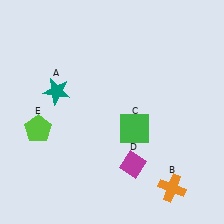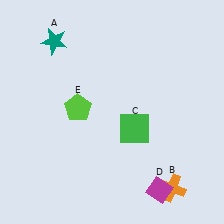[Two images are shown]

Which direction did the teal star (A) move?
The teal star (A) moved up.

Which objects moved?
The objects that moved are: the teal star (A), the magenta diamond (D), the lime pentagon (E).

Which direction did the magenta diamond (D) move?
The magenta diamond (D) moved right.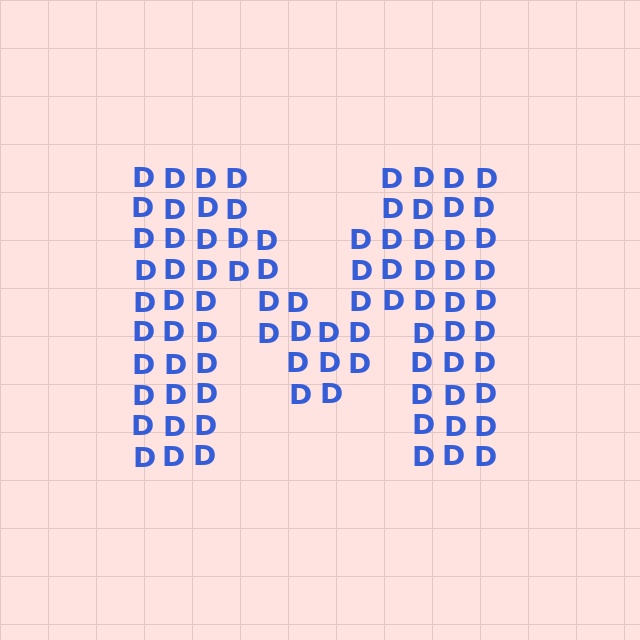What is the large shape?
The large shape is the letter M.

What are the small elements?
The small elements are letter D's.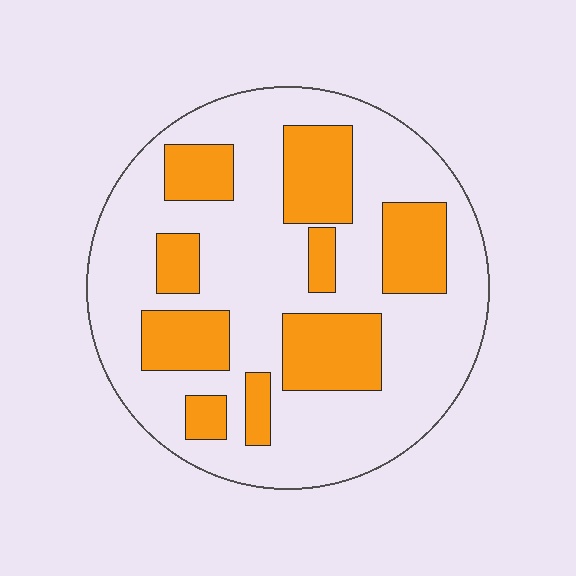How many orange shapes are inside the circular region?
9.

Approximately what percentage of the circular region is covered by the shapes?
Approximately 30%.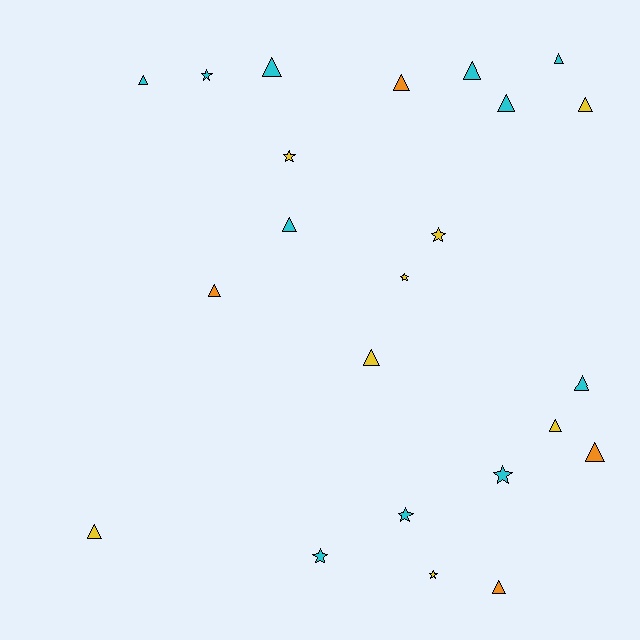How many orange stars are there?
There are no orange stars.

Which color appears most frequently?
Cyan, with 11 objects.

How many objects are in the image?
There are 23 objects.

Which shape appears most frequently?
Triangle, with 15 objects.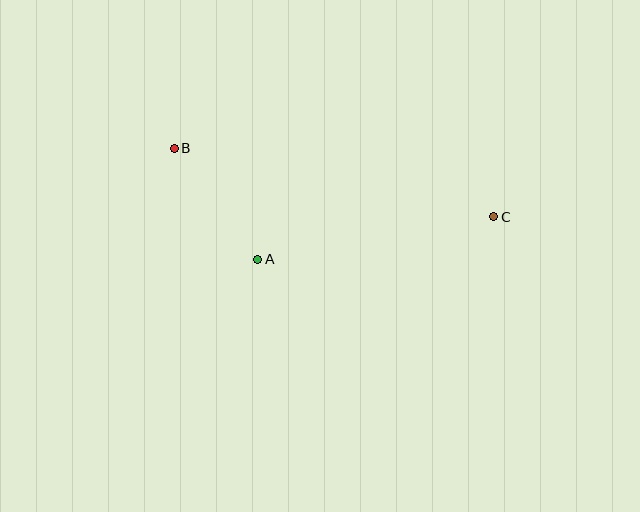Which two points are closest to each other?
Points A and B are closest to each other.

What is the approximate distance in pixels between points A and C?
The distance between A and C is approximately 240 pixels.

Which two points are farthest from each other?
Points B and C are farthest from each other.